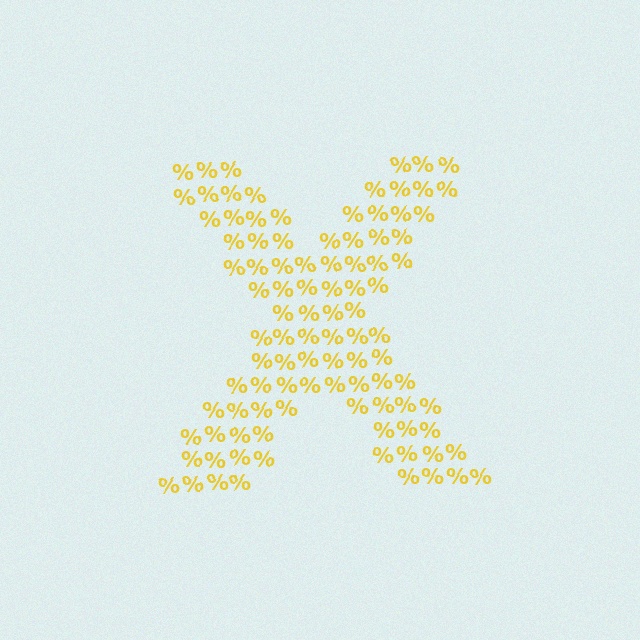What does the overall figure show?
The overall figure shows the letter X.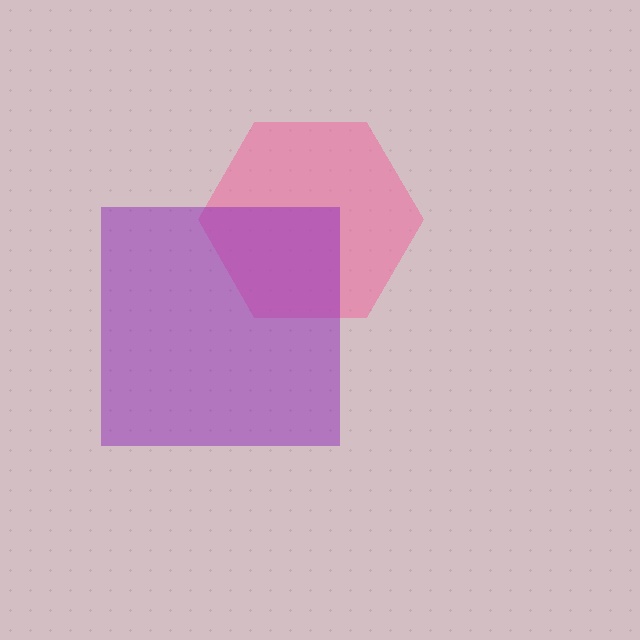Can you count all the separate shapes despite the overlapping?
Yes, there are 2 separate shapes.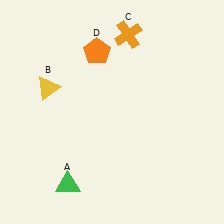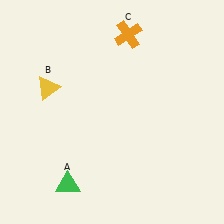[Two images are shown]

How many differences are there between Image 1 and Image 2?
There is 1 difference between the two images.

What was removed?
The orange pentagon (D) was removed in Image 2.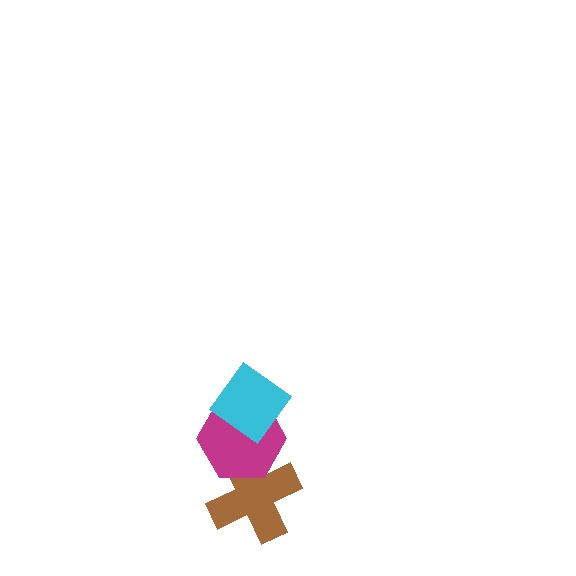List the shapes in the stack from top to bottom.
From top to bottom: the cyan diamond, the magenta hexagon, the brown cross.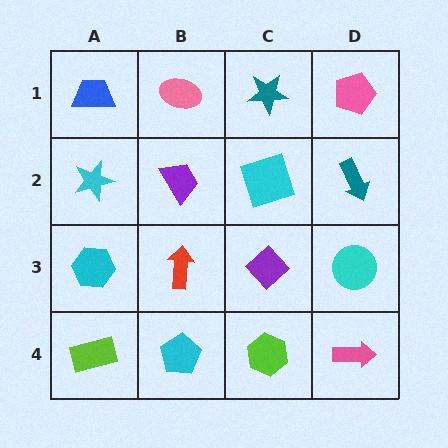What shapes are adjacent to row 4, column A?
A cyan hexagon (row 3, column A), a cyan pentagon (row 4, column B).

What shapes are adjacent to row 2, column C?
A teal star (row 1, column C), a purple diamond (row 3, column C), a purple trapezoid (row 2, column B), a teal arrow (row 2, column D).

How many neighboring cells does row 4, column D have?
2.